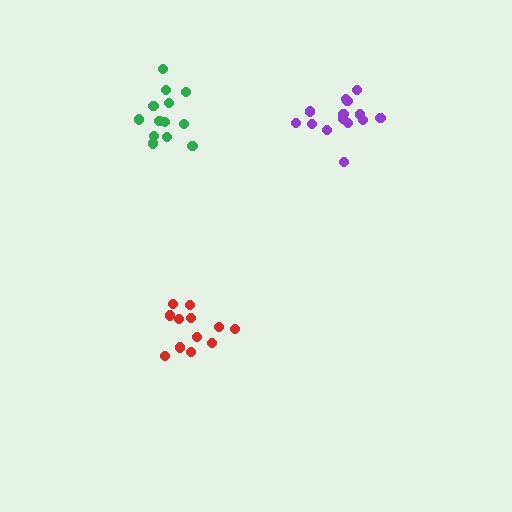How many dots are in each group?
Group 1: 13 dots, Group 2: 12 dots, Group 3: 14 dots (39 total).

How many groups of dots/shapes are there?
There are 3 groups.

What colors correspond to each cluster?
The clusters are colored: green, red, purple.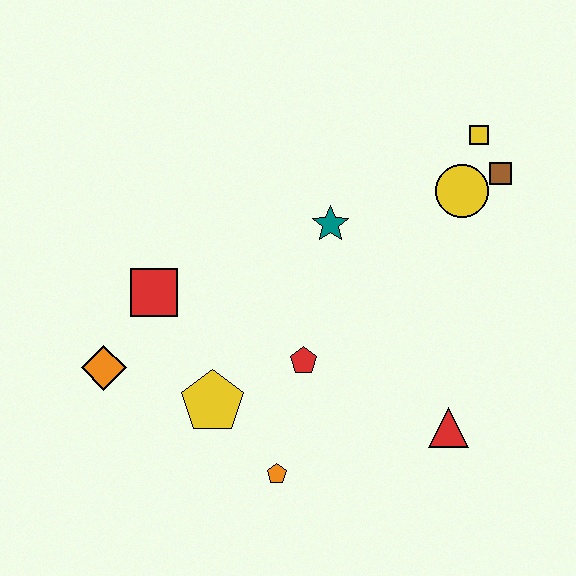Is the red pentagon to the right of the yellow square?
No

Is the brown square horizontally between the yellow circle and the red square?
No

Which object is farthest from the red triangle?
The orange diamond is farthest from the red triangle.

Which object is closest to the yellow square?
The brown square is closest to the yellow square.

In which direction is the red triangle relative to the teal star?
The red triangle is below the teal star.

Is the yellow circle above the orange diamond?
Yes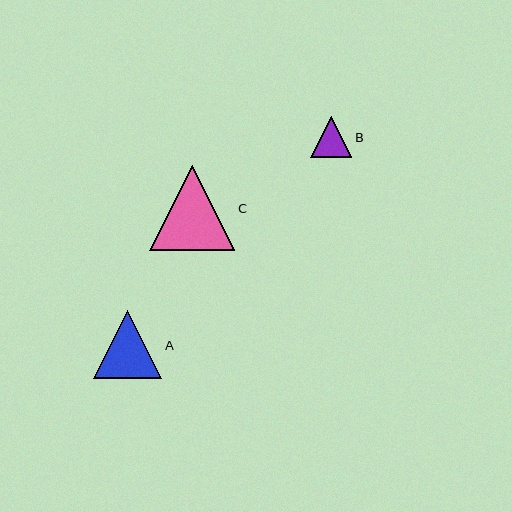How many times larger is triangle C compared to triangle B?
Triangle C is approximately 2.0 times the size of triangle B.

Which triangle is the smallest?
Triangle B is the smallest with a size of approximately 42 pixels.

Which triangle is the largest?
Triangle C is the largest with a size of approximately 85 pixels.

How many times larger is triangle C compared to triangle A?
Triangle C is approximately 1.2 times the size of triangle A.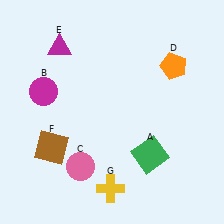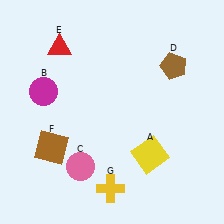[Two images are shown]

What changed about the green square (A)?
In Image 1, A is green. In Image 2, it changed to yellow.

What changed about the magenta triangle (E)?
In Image 1, E is magenta. In Image 2, it changed to red.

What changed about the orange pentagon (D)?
In Image 1, D is orange. In Image 2, it changed to brown.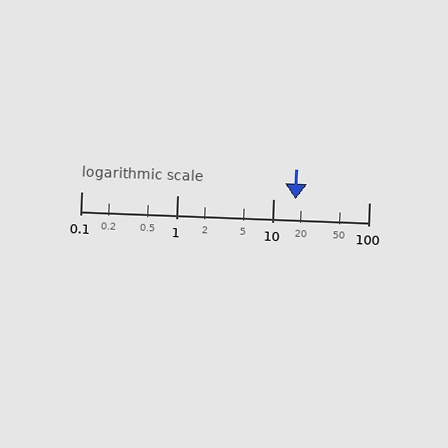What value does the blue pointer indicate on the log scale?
The pointer indicates approximately 17.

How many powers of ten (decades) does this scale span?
The scale spans 3 decades, from 0.1 to 100.